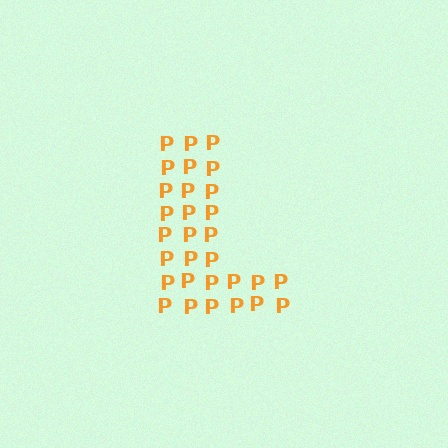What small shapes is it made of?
It is made of small letter P's.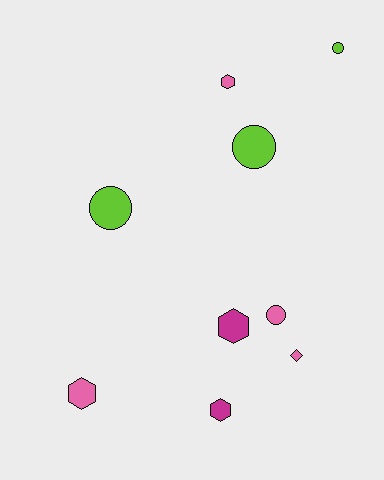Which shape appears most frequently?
Hexagon, with 4 objects.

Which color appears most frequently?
Pink, with 4 objects.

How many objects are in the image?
There are 9 objects.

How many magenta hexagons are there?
There are 2 magenta hexagons.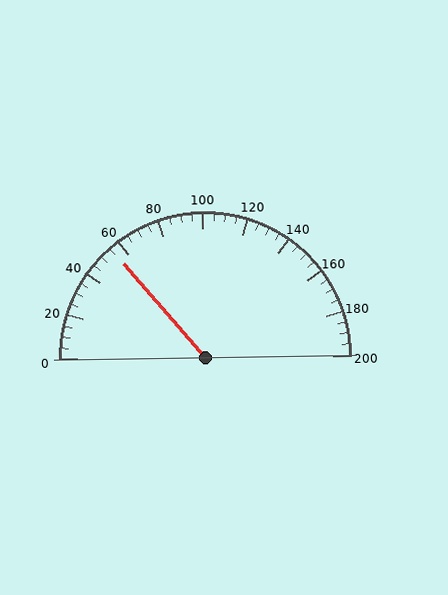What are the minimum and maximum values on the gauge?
The gauge ranges from 0 to 200.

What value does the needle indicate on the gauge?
The needle indicates approximately 55.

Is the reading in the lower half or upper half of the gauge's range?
The reading is in the lower half of the range (0 to 200).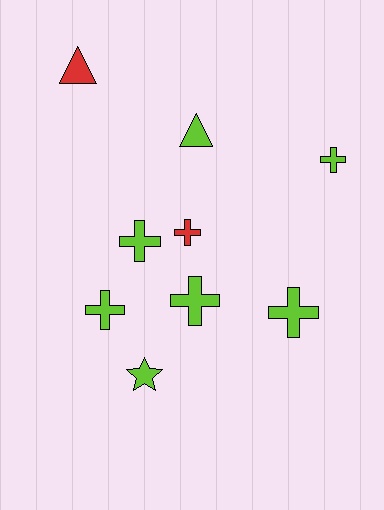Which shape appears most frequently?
Cross, with 6 objects.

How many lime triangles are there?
There is 1 lime triangle.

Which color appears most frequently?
Lime, with 7 objects.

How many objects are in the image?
There are 9 objects.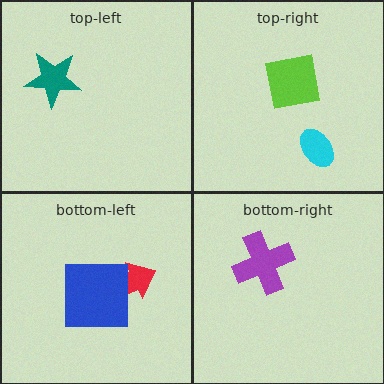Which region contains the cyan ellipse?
The top-right region.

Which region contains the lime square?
The top-right region.